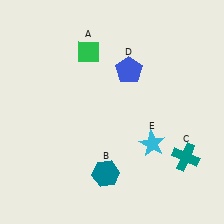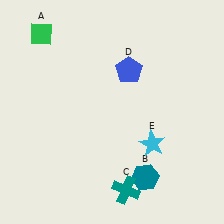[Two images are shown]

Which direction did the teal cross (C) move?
The teal cross (C) moved left.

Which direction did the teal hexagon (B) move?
The teal hexagon (B) moved right.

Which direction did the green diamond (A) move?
The green diamond (A) moved left.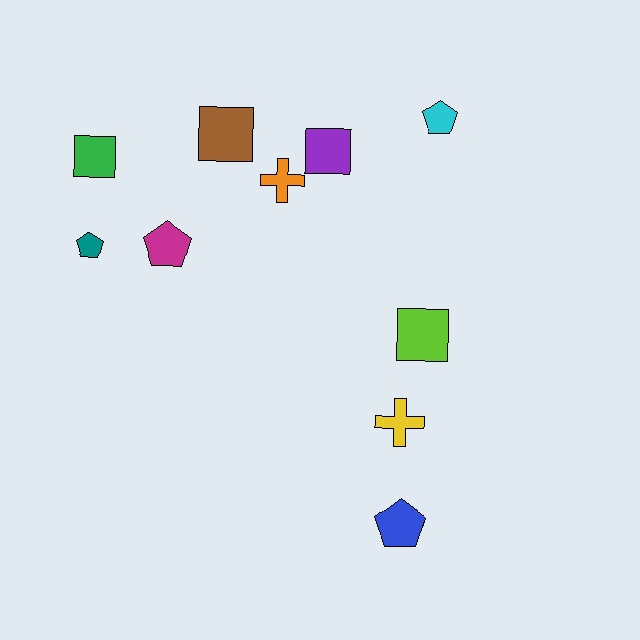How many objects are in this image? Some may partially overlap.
There are 10 objects.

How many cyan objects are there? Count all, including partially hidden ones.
There is 1 cyan object.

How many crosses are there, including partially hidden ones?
There are 2 crosses.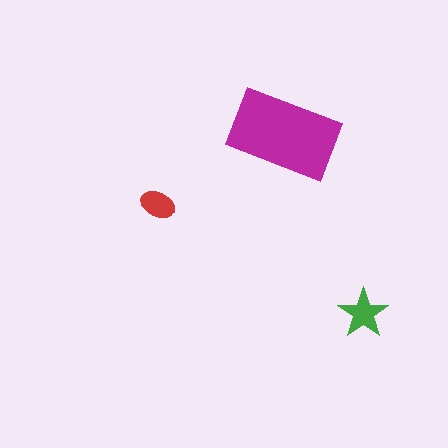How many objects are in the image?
There are 3 objects in the image.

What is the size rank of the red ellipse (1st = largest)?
3rd.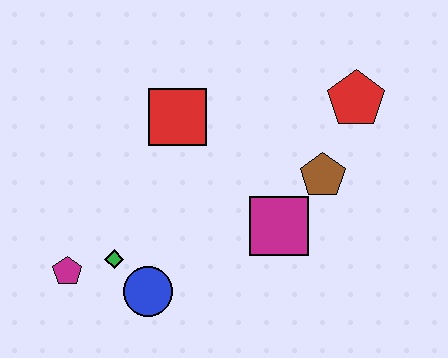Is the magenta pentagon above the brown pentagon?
No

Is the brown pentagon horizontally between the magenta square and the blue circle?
No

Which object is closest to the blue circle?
The green diamond is closest to the blue circle.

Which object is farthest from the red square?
The magenta pentagon is farthest from the red square.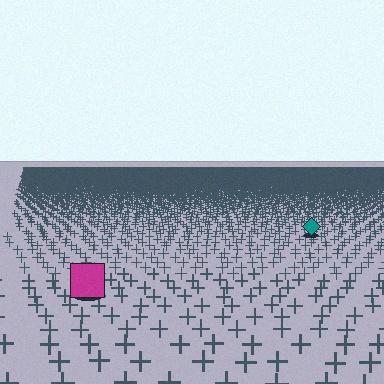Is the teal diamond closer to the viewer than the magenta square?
No. The magenta square is closer — you can tell from the texture gradient: the ground texture is coarser near it.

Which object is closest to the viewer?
The magenta square is closest. The texture marks near it are larger and more spread out.